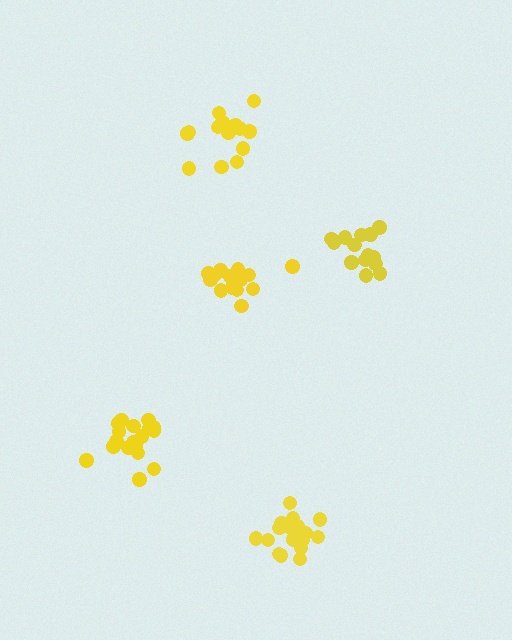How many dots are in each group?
Group 1: 15 dots, Group 2: 18 dots, Group 3: 19 dots, Group 4: 14 dots, Group 5: 14 dots (80 total).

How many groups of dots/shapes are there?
There are 5 groups.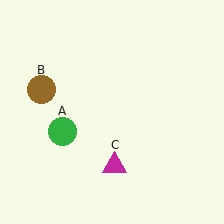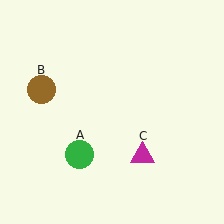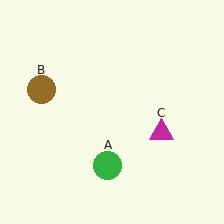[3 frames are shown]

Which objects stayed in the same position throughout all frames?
Brown circle (object B) remained stationary.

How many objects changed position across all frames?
2 objects changed position: green circle (object A), magenta triangle (object C).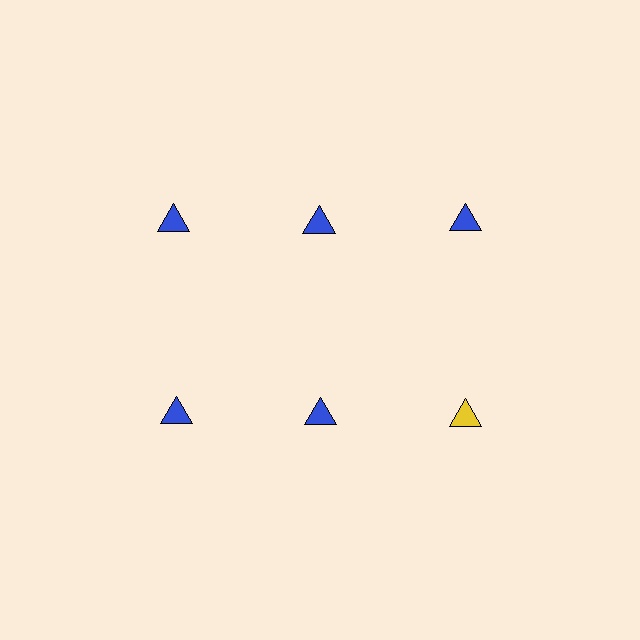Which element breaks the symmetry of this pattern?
The yellow triangle in the second row, center column breaks the symmetry. All other shapes are blue triangles.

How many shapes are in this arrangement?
There are 6 shapes arranged in a grid pattern.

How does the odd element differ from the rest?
It has a different color: yellow instead of blue.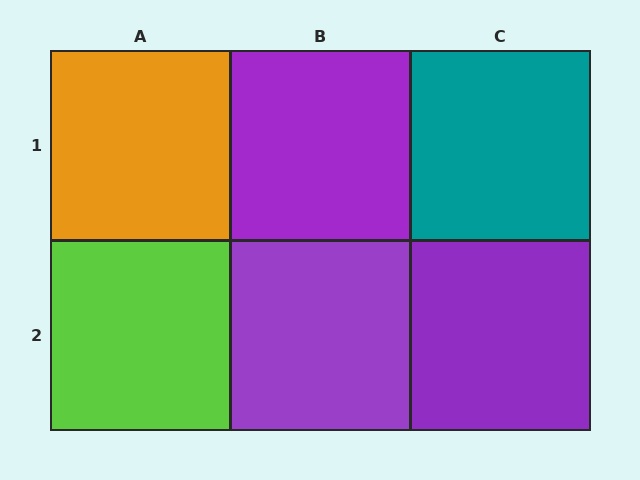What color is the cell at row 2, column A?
Lime.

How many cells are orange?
1 cell is orange.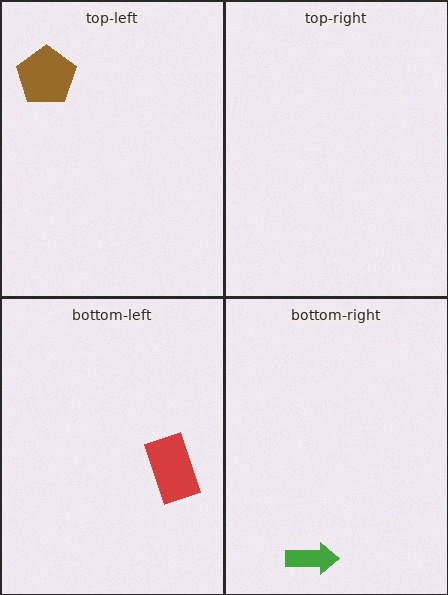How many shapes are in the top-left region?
1.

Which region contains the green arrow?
The bottom-right region.